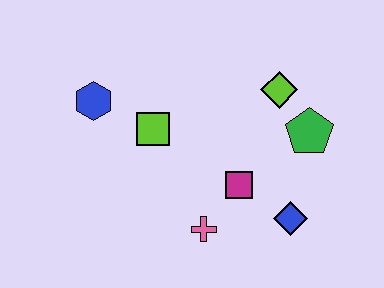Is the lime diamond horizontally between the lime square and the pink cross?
No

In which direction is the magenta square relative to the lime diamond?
The magenta square is below the lime diamond.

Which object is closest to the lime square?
The blue hexagon is closest to the lime square.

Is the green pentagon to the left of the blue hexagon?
No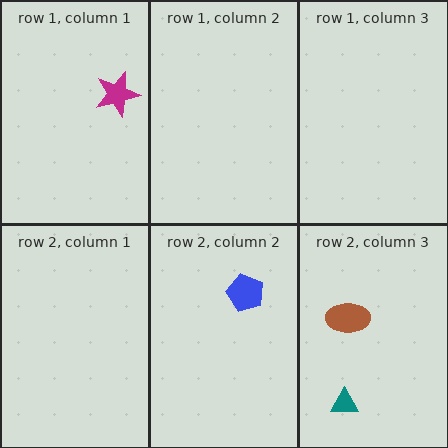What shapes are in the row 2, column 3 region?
The teal triangle, the brown ellipse.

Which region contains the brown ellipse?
The row 2, column 3 region.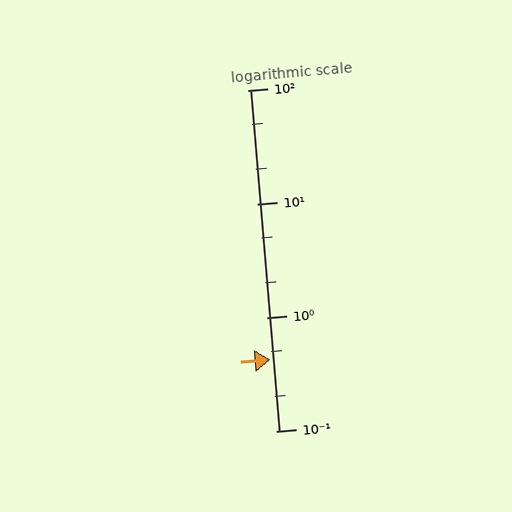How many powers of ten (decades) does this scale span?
The scale spans 3 decades, from 0.1 to 100.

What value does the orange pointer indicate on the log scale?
The pointer indicates approximately 0.42.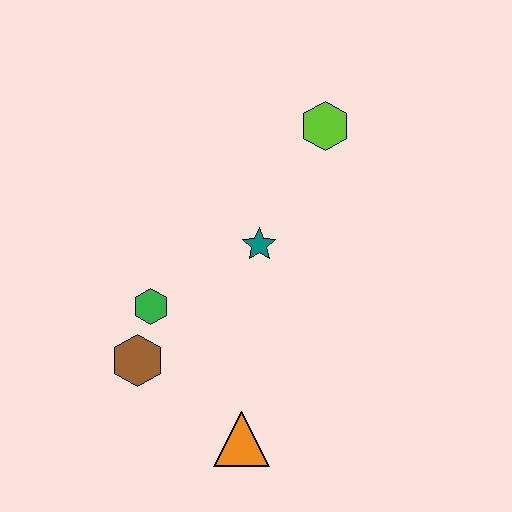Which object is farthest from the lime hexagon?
The orange triangle is farthest from the lime hexagon.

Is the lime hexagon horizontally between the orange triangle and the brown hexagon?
No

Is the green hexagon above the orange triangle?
Yes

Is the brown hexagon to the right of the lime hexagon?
No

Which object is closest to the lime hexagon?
The teal star is closest to the lime hexagon.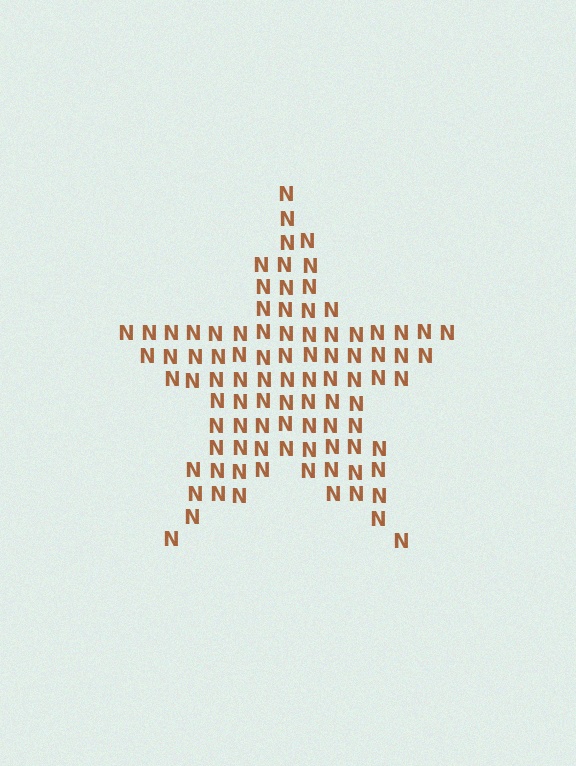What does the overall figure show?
The overall figure shows a star.